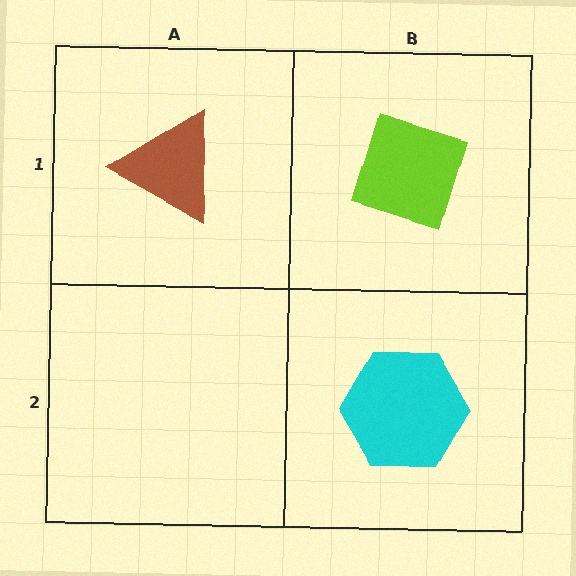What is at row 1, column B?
A lime diamond.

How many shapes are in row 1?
2 shapes.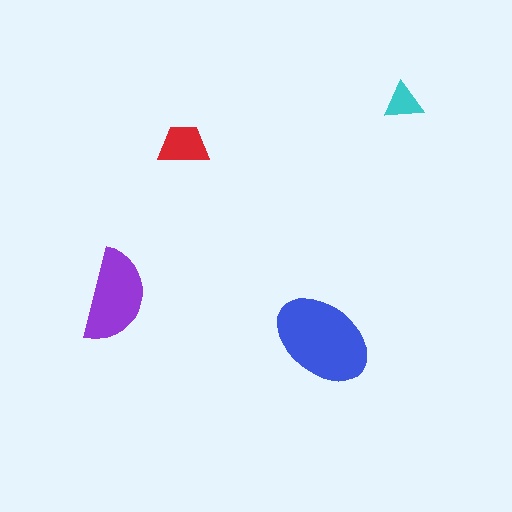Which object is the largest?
The blue ellipse.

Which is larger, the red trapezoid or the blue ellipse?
The blue ellipse.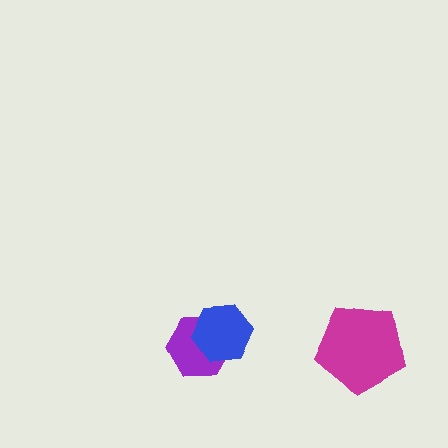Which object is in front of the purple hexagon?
The blue hexagon is in front of the purple hexagon.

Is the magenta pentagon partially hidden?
No, no other shape covers it.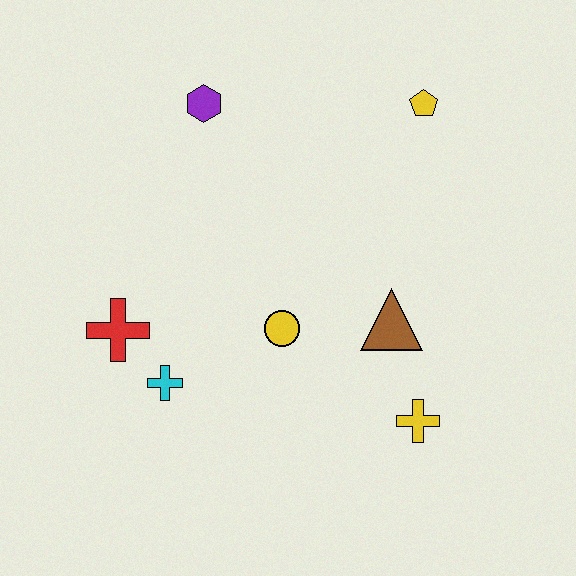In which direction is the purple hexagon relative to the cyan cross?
The purple hexagon is above the cyan cross.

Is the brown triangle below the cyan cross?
No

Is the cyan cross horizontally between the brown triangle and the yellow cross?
No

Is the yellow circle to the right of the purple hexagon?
Yes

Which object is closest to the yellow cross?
The brown triangle is closest to the yellow cross.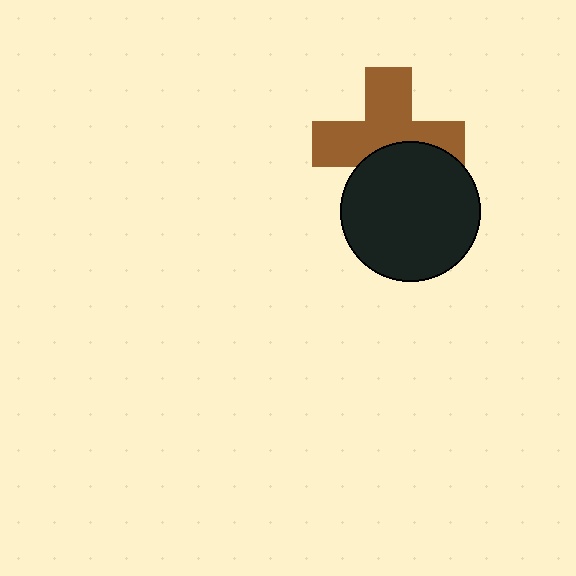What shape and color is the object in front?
The object in front is a black circle.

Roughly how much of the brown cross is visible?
About half of it is visible (roughly 63%).